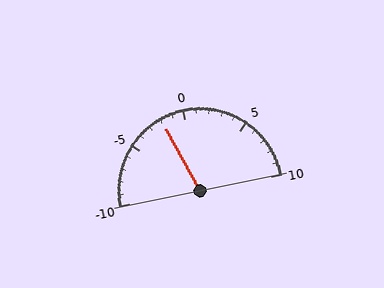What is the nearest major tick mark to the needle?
The nearest major tick mark is 0.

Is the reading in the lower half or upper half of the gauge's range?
The reading is in the lower half of the range (-10 to 10).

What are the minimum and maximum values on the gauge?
The gauge ranges from -10 to 10.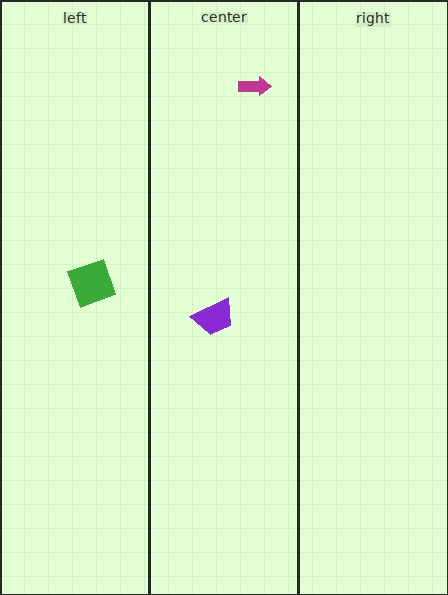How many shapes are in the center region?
2.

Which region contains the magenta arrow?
The center region.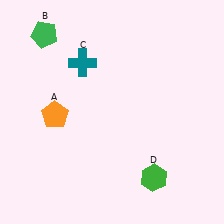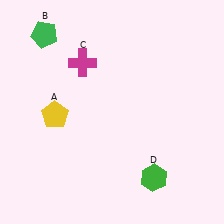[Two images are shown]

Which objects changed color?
A changed from orange to yellow. C changed from teal to magenta.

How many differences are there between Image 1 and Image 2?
There are 2 differences between the two images.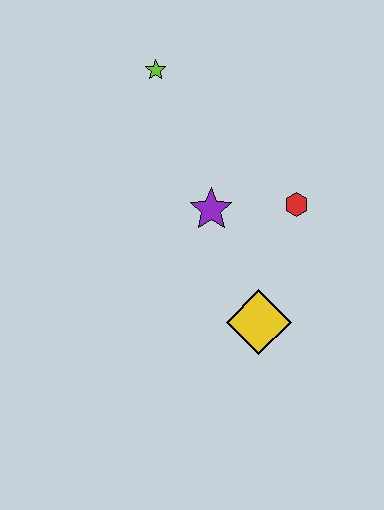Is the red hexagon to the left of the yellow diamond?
No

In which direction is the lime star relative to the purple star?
The lime star is above the purple star.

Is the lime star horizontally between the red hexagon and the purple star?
No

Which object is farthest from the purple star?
The lime star is farthest from the purple star.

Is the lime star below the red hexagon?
No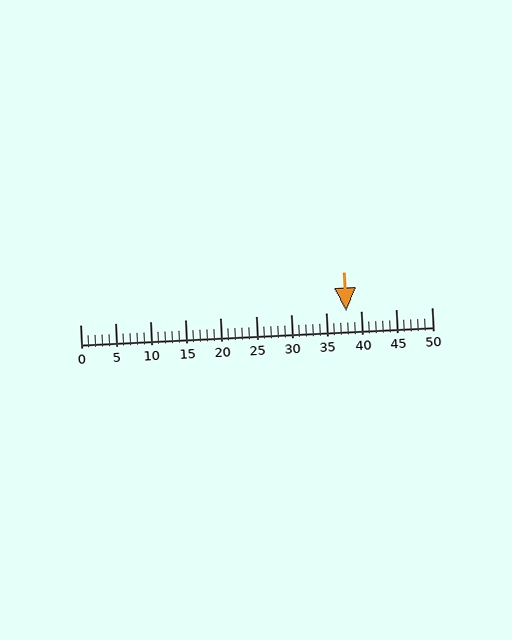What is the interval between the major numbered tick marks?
The major tick marks are spaced 5 units apart.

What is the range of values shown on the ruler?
The ruler shows values from 0 to 50.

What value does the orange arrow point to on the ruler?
The orange arrow points to approximately 38.